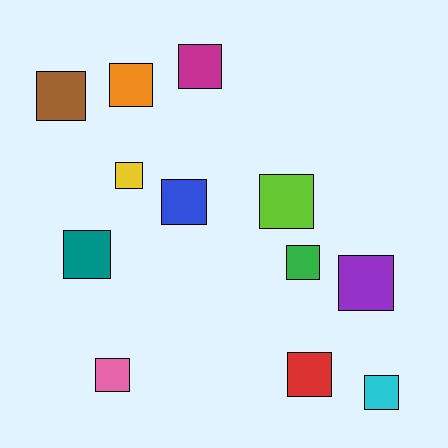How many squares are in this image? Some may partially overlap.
There are 12 squares.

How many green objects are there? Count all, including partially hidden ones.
There is 1 green object.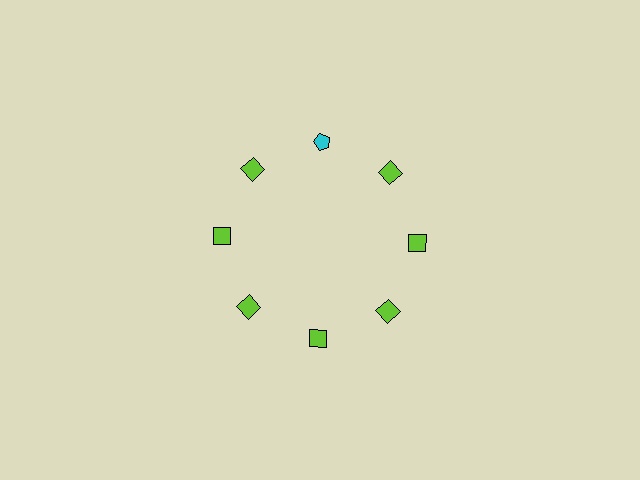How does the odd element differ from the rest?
It differs in both color (cyan instead of lime) and shape (pentagon instead of square).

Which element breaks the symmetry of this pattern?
The cyan pentagon at roughly the 12 o'clock position breaks the symmetry. All other shapes are lime squares.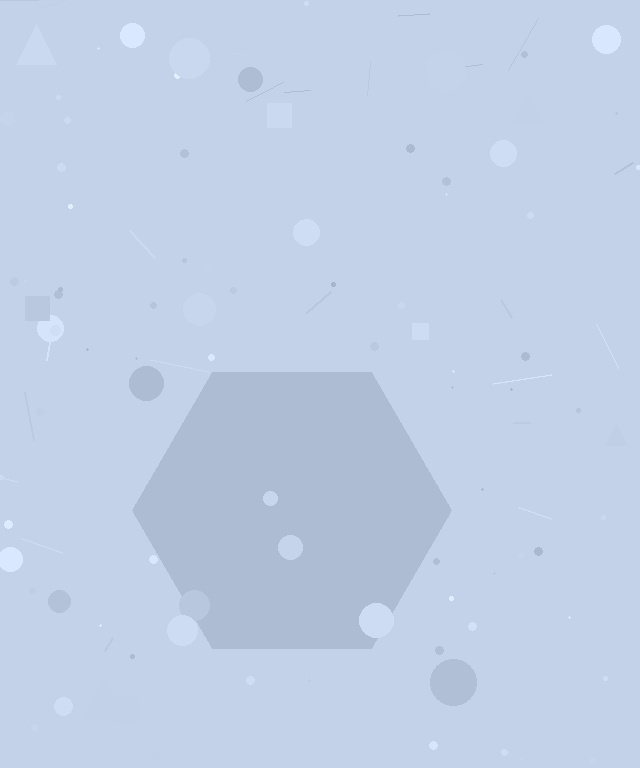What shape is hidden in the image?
A hexagon is hidden in the image.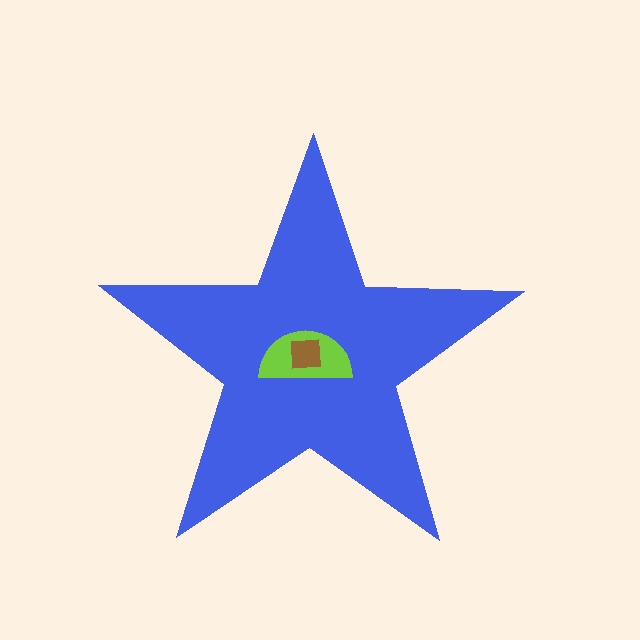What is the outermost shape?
The blue star.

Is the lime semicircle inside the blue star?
Yes.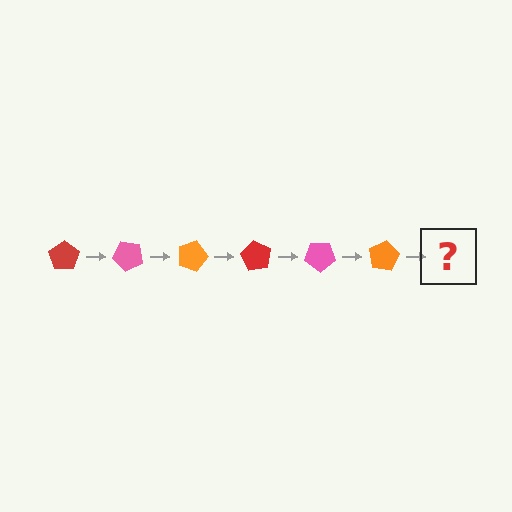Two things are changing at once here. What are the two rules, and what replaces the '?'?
The two rules are that it rotates 45 degrees each step and the color cycles through red, pink, and orange. The '?' should be a red pentagon, rotated 270 degrees from the start.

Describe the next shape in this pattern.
It should be a red pentagon, rotated 270 degrees from the start.